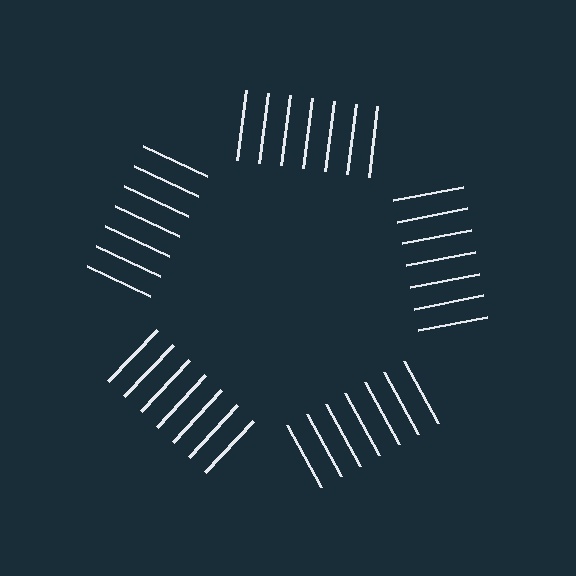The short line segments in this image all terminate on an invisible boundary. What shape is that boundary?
An illusory pentagon — the line segments terminate on its edges but no continuous stroke is drawn.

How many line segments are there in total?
35 — 7 along each of the 5 edges.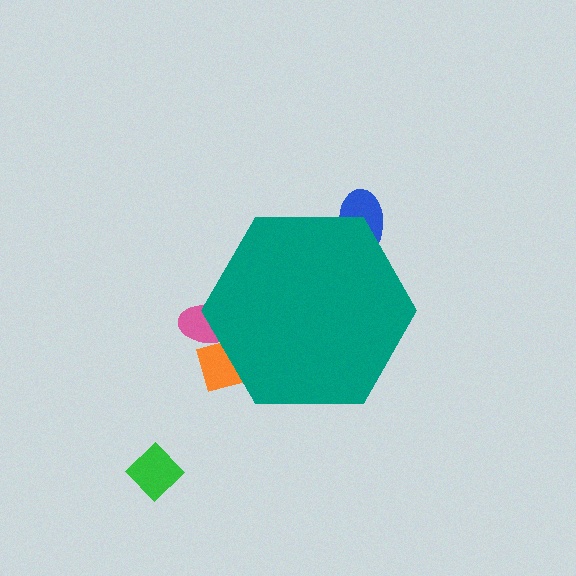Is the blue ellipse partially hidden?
Yes, the blue ellipse is partially hidden behind the teal hexagon.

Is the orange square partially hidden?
Yes, the orange square is partially hidden behind the teal hexagon.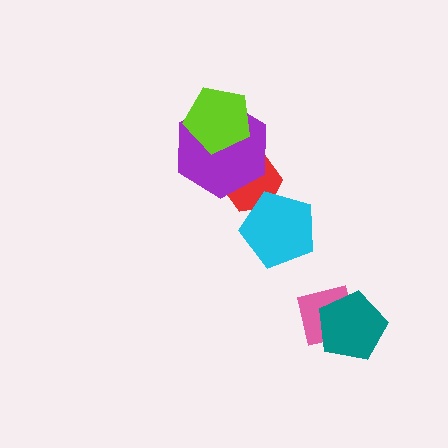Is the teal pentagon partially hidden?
No, no other shape covers it.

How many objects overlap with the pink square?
1 object overlaps with the pink square.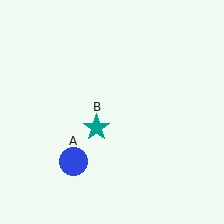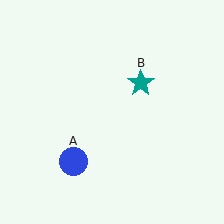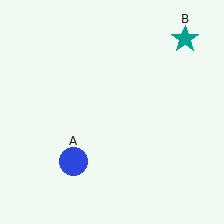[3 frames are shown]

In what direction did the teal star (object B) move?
The teal star (object B) moved up and to the right.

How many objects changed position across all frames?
1 object changed position: teal star (object B).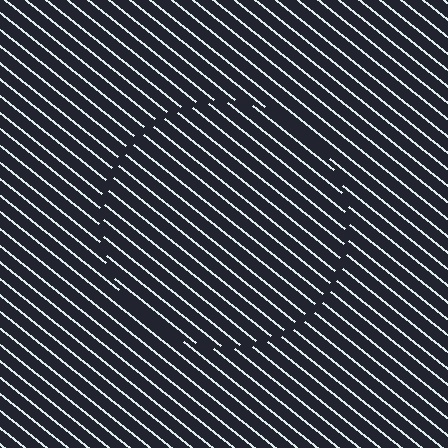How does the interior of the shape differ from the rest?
The interior of the shape contains the same grating, shifted by half a period — the contour is defined by the phase discontinuity where line-ends from the inner and outer gratings abut.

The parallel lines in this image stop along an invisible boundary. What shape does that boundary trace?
An illusory circle. The interior of the shape contains the same grating, shifted by half a period — the contour is defined by the phase discontinuity where line-ends from the inner and outer gratings abut.